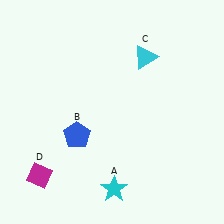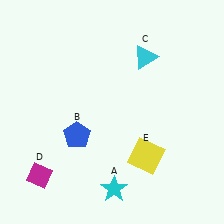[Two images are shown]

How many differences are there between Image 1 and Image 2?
There is 1 difference between the two images.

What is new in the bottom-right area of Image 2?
A yellow square (E) was added in the bottom-right area of Image 2.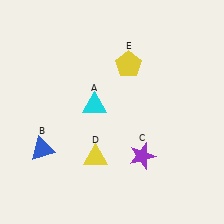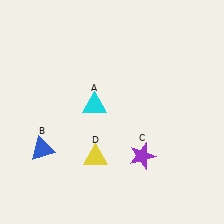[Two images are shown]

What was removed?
The yellow pentagon (E) was removed in Image 2.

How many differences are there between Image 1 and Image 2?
There is 1 difference between the two images.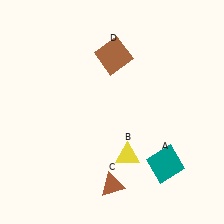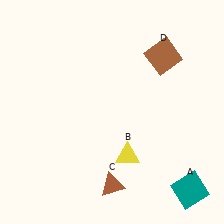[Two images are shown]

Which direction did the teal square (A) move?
The teal square (A) moved down.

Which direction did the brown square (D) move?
The brown square (D) moved right.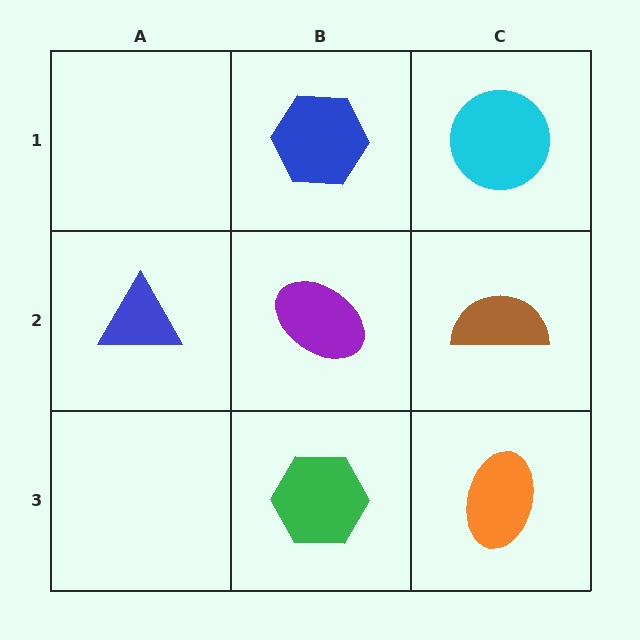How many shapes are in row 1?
2 shapes.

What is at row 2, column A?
A blue triangle.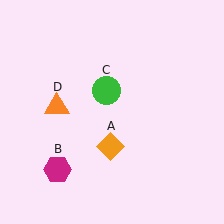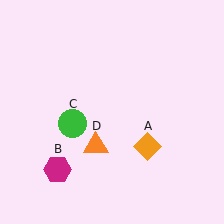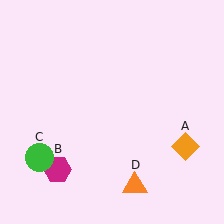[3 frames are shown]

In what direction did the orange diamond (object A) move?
The orange diamond (object A) moved right.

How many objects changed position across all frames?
3 objects changed position: orange diamond (object A), green circle (object C), orange triangle (object D).